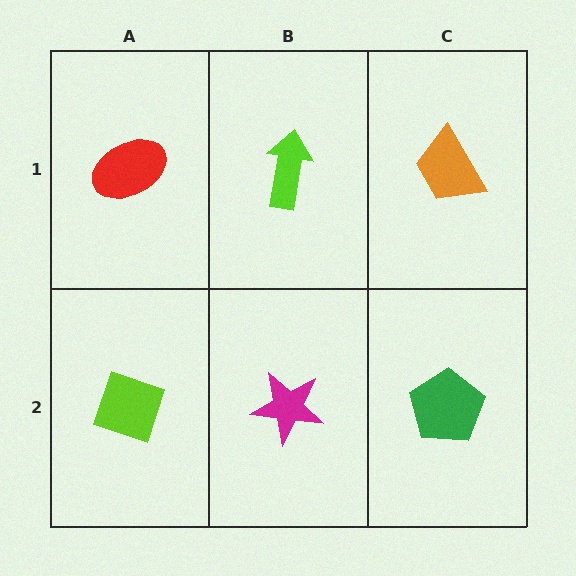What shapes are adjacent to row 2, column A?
A red ellipse (row 1, column A), a magenta star (row 2, column B).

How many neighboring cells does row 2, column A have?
2.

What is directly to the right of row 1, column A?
A lime arrow.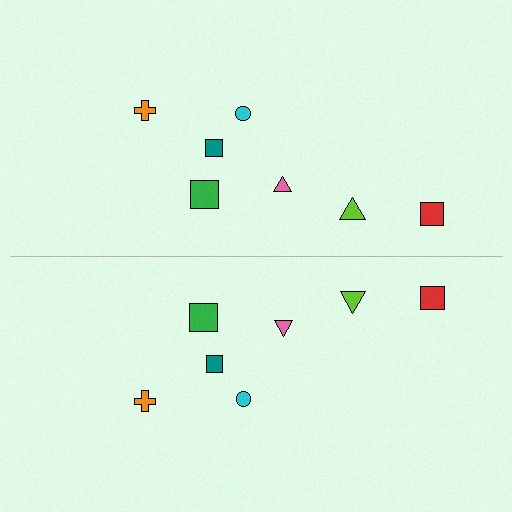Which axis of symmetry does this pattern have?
The pattern has a horizontal axis of symmetry running through the center of the image.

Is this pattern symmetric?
Yes, this pattern has bilateral (reflection) symmetry.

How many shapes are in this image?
There are 14 shapes in this image.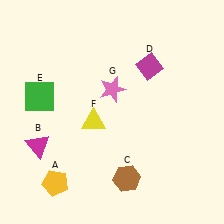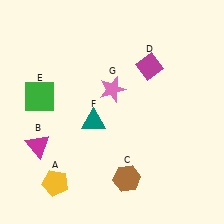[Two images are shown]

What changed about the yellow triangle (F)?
In Image 1, F is yellow. In Image 2, it changed to teal.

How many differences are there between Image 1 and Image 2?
There is 1 difference between the two images.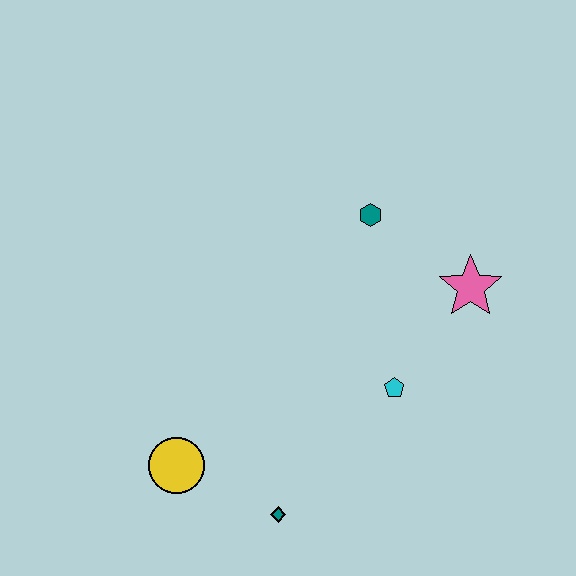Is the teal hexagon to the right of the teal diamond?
Yes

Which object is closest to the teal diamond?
The yellow circle is closest to the teal diamond.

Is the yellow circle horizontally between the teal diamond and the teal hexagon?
No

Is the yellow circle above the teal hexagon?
No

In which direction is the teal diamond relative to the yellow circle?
The teal diamond is to the right of the yellow circle.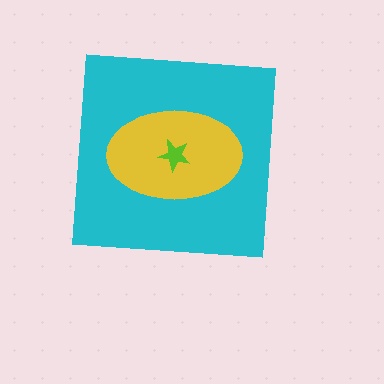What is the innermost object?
The lime star.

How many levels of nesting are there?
3.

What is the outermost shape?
The cyan square.